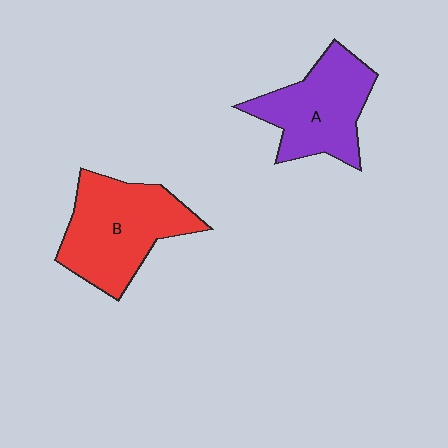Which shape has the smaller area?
Shape A (purple).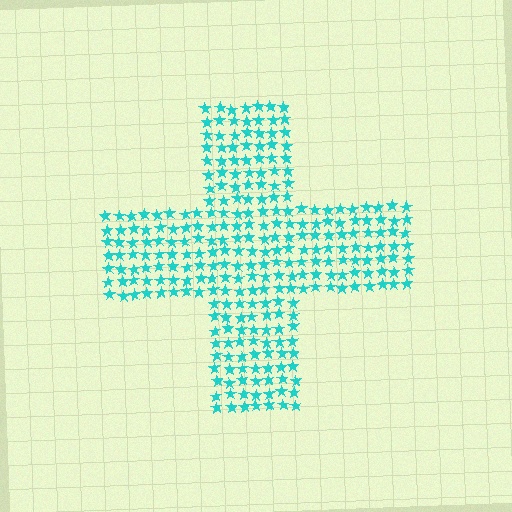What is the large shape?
The large shape is a cross.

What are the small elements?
The small elements are stars.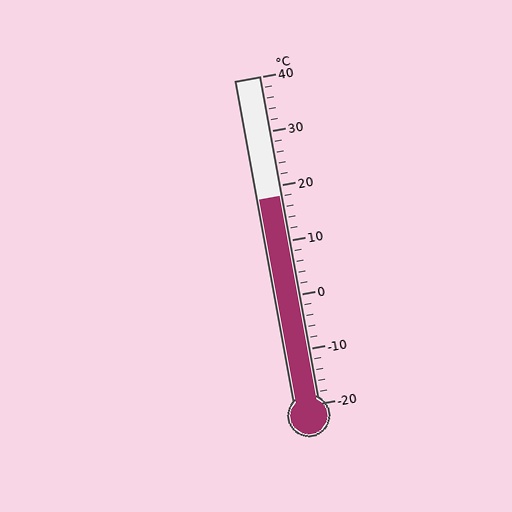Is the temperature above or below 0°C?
The temperature is above 0°C.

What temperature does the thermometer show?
The thermometer shows approximately 18°C.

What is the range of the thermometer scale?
The thermometer scale ranges from -20°C to 40°C.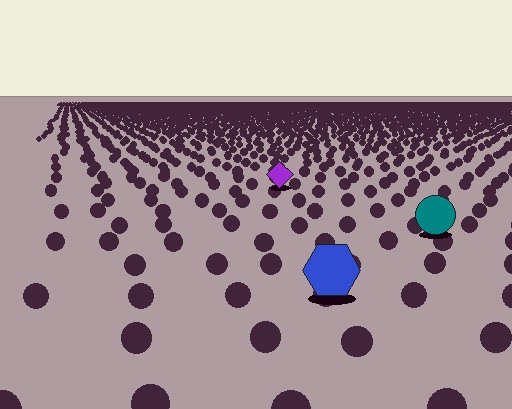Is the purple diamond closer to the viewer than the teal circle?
No. The teal circle is closer — you can tell from the texture gradient: the ground texture is coarser near it.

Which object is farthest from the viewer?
The purple diamond is farthest from the viewer. It appears smaller and the ground texture around it is denser.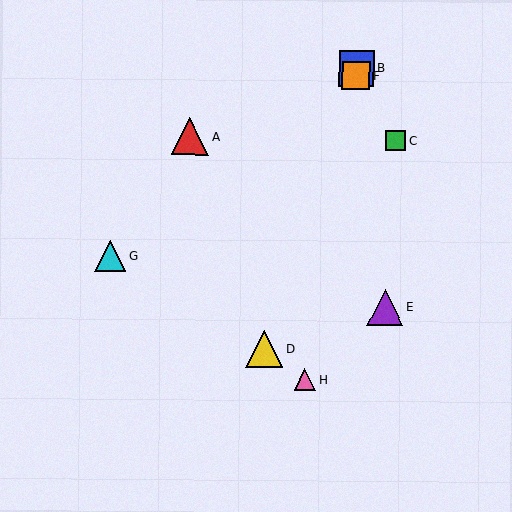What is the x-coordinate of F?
Object F is at x≈356.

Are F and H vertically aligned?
No, F is at x≈356 and H is at x≈305.